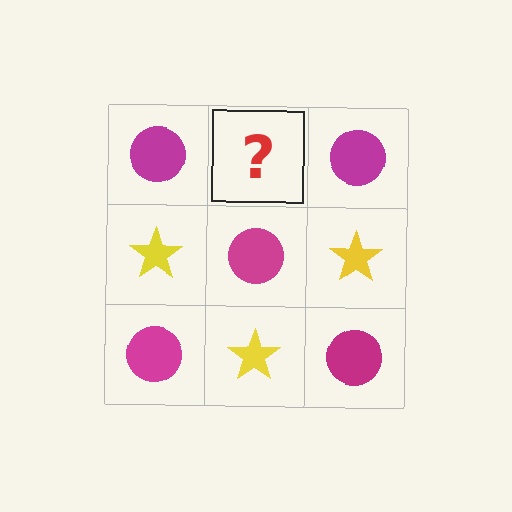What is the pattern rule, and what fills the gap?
The rule is that it alternates magenta circle and yellow star in a checkerboard pattern. The gap should be filled with a yellow star.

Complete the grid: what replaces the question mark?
The question mark should be replaced with a yellow star.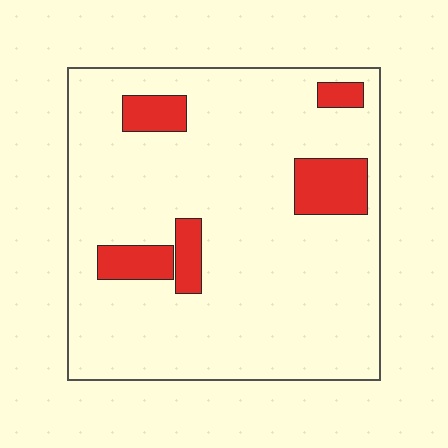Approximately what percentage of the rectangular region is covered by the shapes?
Approximately 15%.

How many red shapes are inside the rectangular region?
5.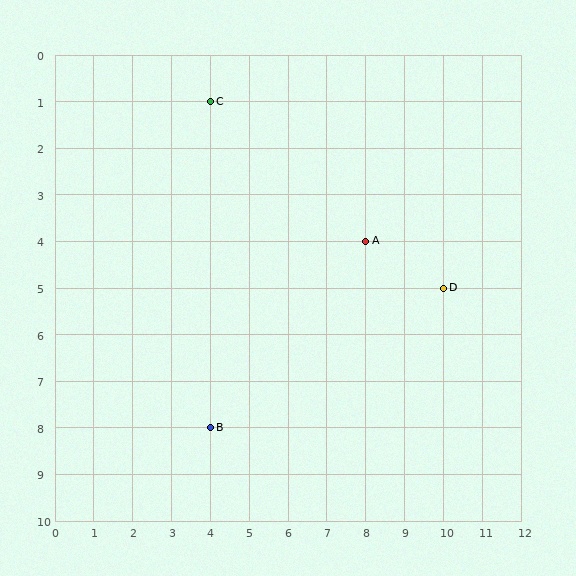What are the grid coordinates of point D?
Point D is at grid coordinates (10, 5).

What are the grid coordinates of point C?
Point C is at grid coordinates (4, 1).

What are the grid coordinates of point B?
Point B is at grid coordinates (4, 8).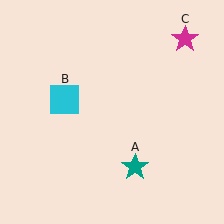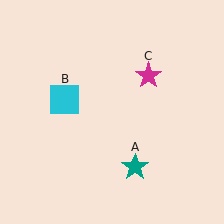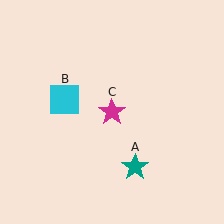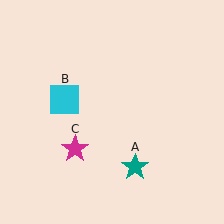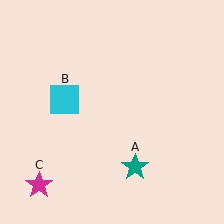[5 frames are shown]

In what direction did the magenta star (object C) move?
The magenta star (object C) moved down and to the left.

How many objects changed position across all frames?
1 object changed position: magenta star (object C).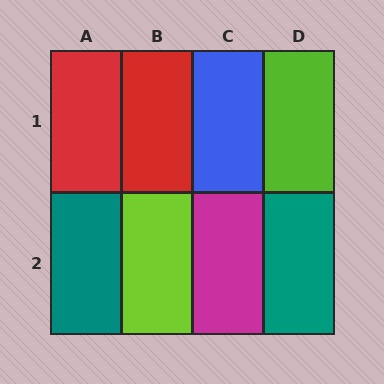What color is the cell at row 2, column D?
Teal.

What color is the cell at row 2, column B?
Lime.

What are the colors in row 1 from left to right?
Red, red, blue, lime.